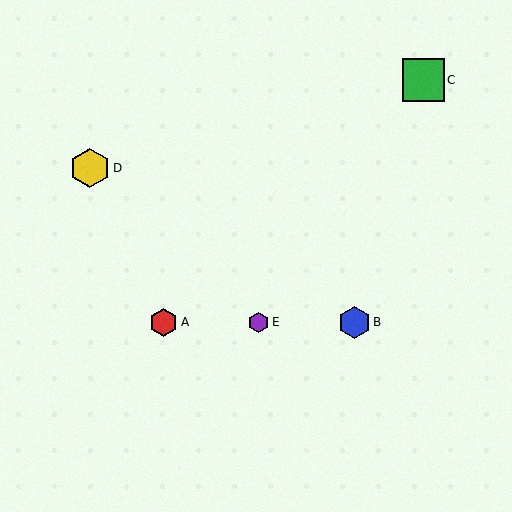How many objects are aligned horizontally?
3 objects (A, B, E) are aligned horizontally.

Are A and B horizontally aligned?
Yes, both are at y≈322.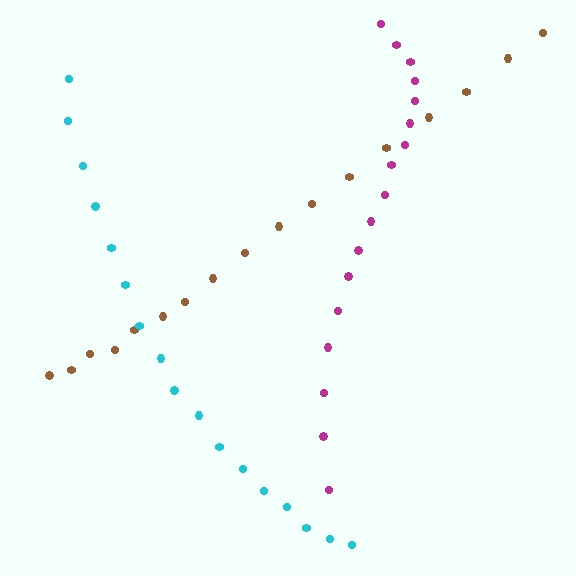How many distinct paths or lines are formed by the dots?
There are 3 distinct paths.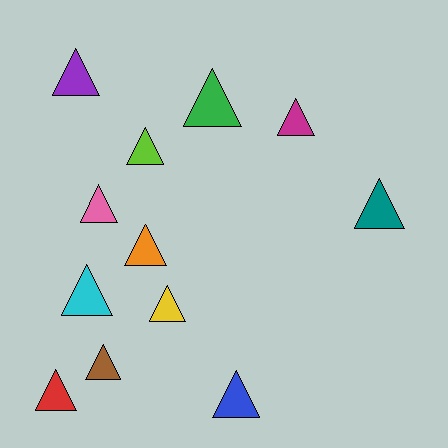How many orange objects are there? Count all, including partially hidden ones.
There is 1 orange object.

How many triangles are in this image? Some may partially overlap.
There are 12 triangles.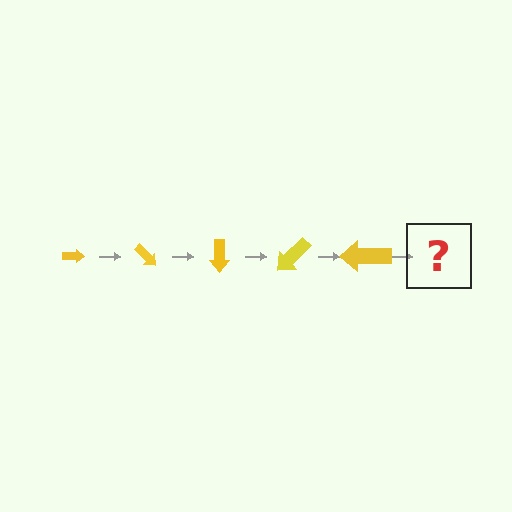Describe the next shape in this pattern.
It should be an arrow, larger than the previous one and rotated 225 degrees from the start.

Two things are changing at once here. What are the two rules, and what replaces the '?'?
The two rules are that the arrow grows larger each step and it rotates 45 degrees each step. The '?' should be an arrow, larger than the previous one and rotated 225 degrees from the start.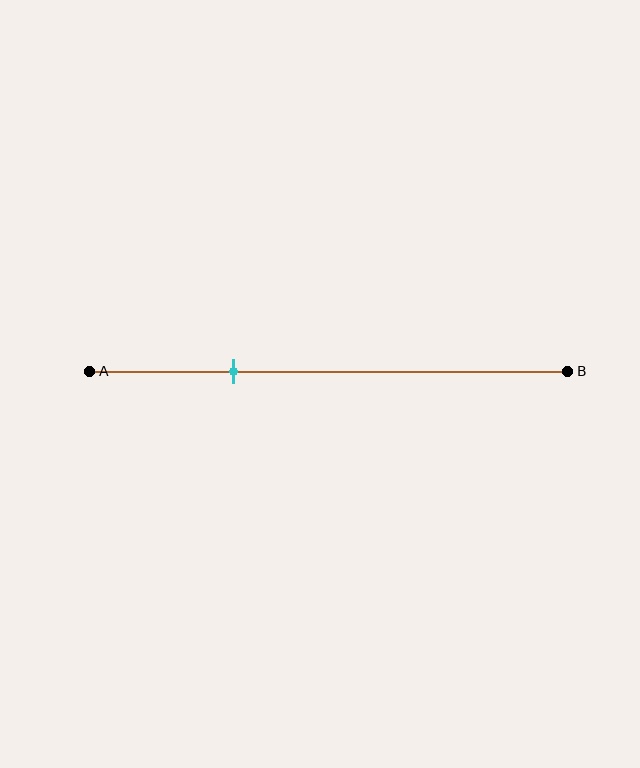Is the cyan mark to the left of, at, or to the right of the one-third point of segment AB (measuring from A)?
The cyan mark is to the left of the one-third point of segment AB.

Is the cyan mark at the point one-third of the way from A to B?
No, the mark is at about 30% from A, not at the 33% one-third point.